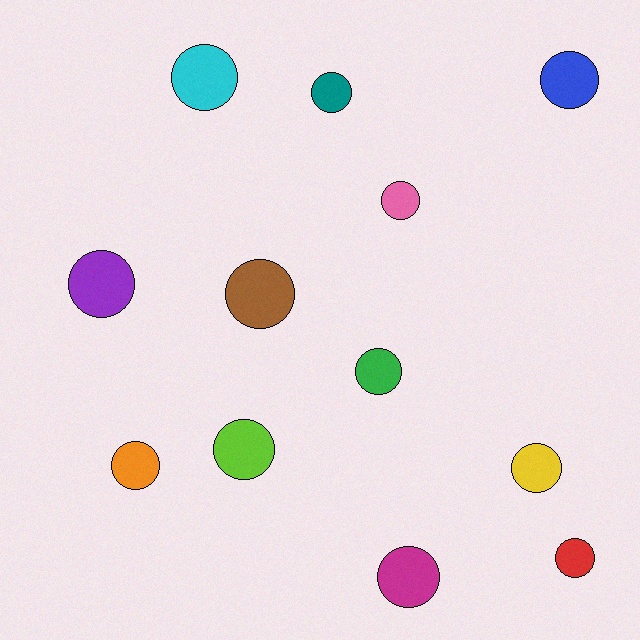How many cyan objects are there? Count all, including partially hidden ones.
There is 1 cyan object.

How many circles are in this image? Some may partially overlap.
There are 12 circles.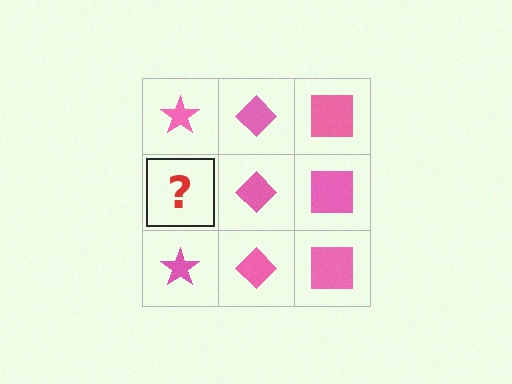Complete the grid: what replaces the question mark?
The question mark should be replaced with a pink star.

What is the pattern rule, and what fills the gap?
The rule is that each column has a consistent shape. The gap should be filled with a pink star.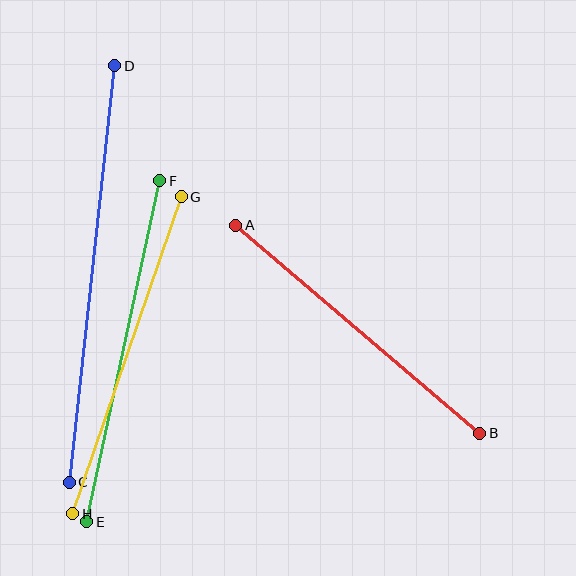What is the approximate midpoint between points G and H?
The midpoint is at approximately (127, 355) pixels.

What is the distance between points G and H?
The distance is approximately 335 pixels.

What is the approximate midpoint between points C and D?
The midpoint is at approximately (92, 274) pixels.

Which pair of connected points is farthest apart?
Points C and D are farthest apart.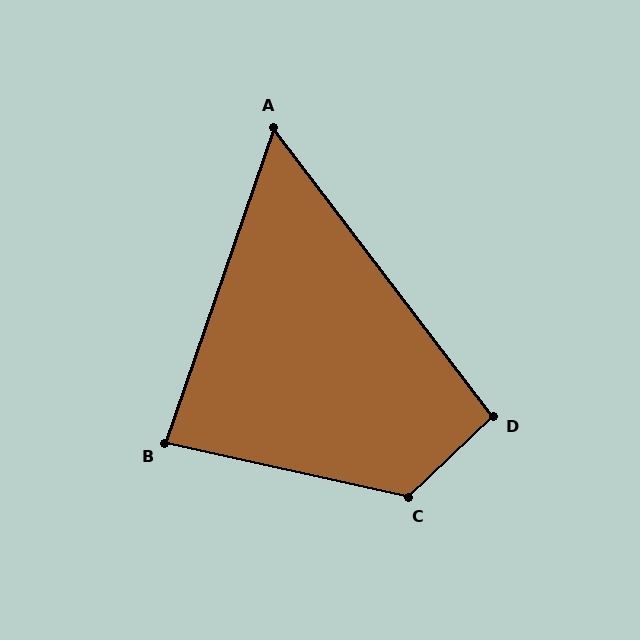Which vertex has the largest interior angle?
C, at approximately 124 degrees.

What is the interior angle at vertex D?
Approximately 96 degrees (obtuse).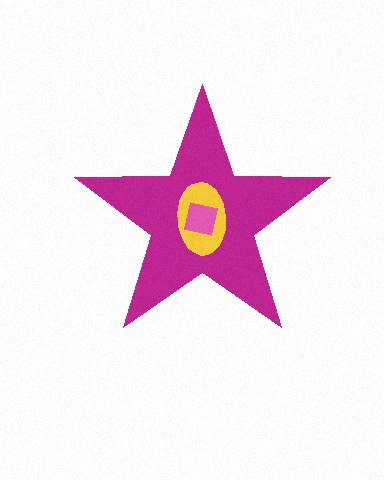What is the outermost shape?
The magenta star.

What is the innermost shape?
The pink square.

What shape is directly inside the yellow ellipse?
The pink square.